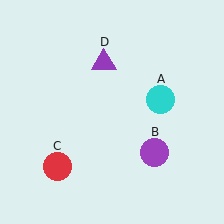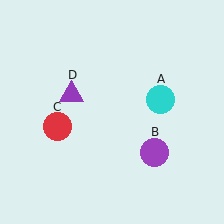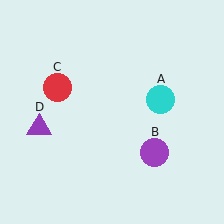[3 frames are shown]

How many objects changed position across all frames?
2 objects changed position: red circle (object C), purple triangle (object D).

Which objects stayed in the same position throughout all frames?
Cyan circle (object A) and purple circle (object B) remained stationary.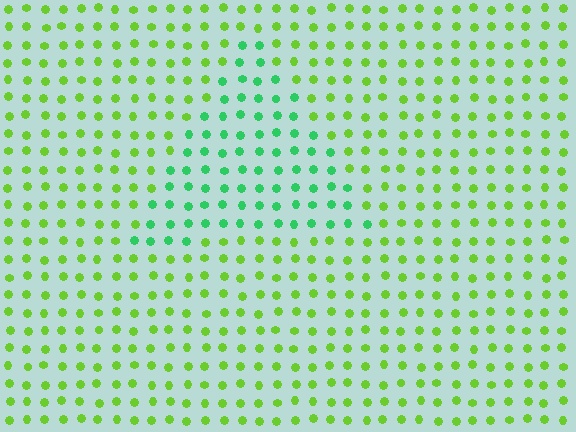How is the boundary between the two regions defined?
The boundary is defined purely by a slight shift in hue (about 43 degrees). Spacing, size, and orientation are identical on both sides.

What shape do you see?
I see a triangle.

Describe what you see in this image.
The image is filled with small lime elements in a uniform arrangement. A triangle-shaped region is visible where the elements are tinted to a slightly different hue, forming a subtle color boundary.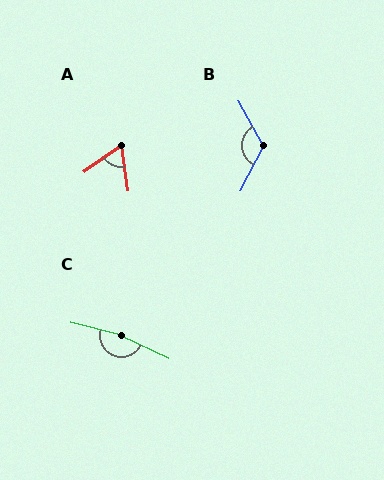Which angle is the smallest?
A, at approximately 63 degrees.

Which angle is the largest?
C, at approximately 168 degrees.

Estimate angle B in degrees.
Approximately 123 degrees.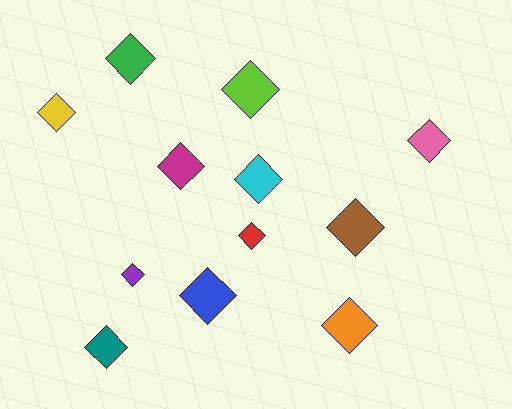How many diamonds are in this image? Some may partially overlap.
There are 12 diamonds.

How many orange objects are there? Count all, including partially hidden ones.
There is 1 orange object.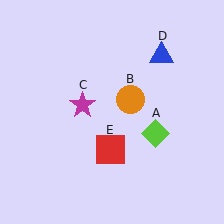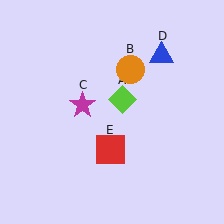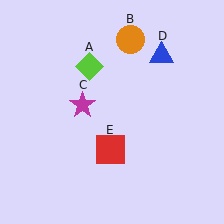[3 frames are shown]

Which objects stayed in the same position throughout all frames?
Magenta star (object C) and blue triangle (object D) and red square (object E) remained stationary.